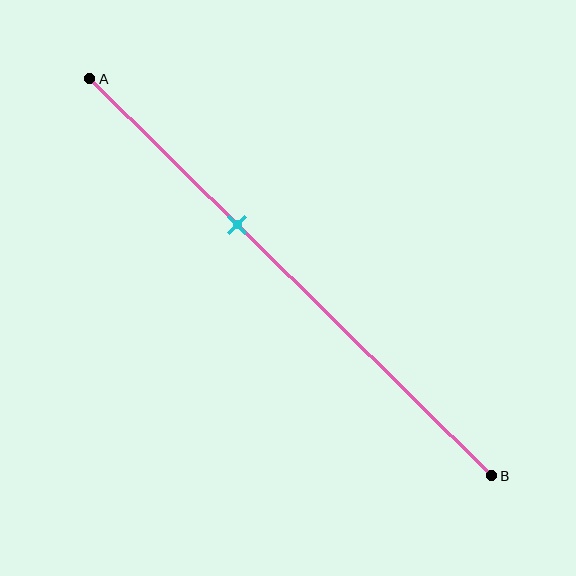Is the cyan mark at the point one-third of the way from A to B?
No, the mark is at about 35% from A, not at the 33% one-third point.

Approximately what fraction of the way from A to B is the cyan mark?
The cyan mark is approximately 35% of the way from A to B.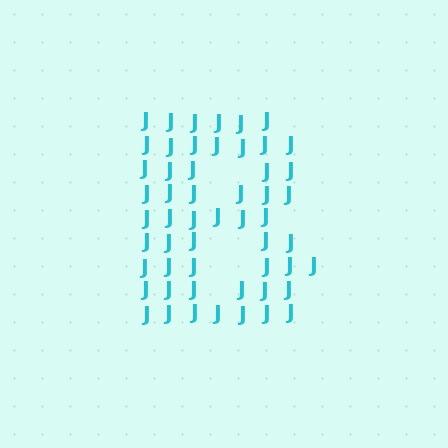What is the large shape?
The large shape is the letter B.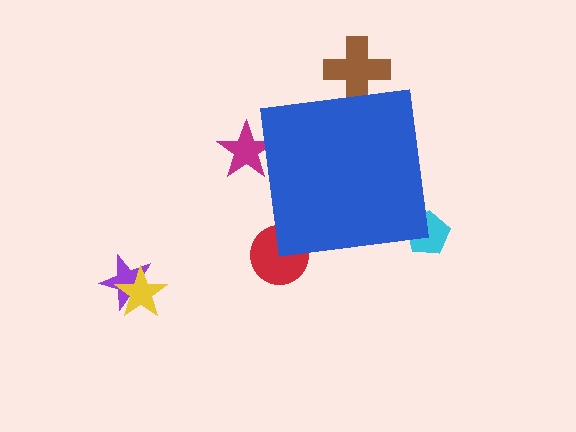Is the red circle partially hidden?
Yes, the red circle is partially hidden behind the blue square.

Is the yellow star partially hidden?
No, the yellow star is fully visible.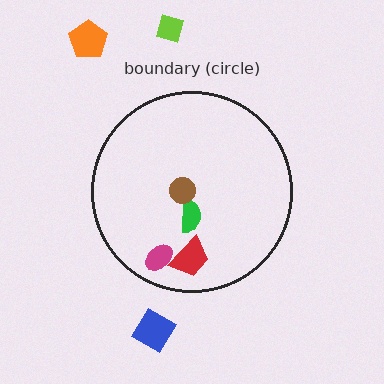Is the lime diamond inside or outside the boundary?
Outside.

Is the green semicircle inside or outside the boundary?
Inside.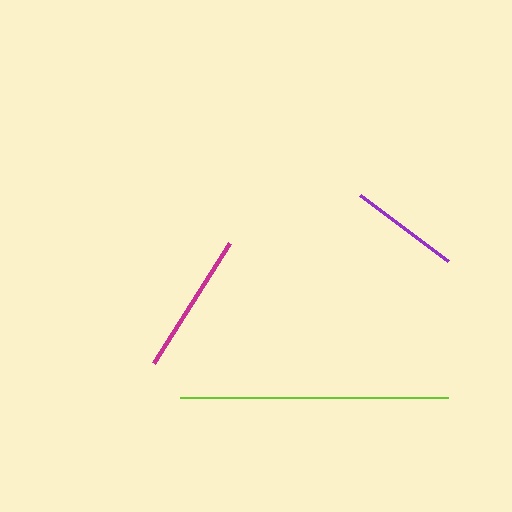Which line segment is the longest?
The lime line is the longest at approximately 268 pixels.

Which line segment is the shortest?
The purple line is the shortest at approximately 110 pixels.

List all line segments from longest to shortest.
From longest to shortest: lime, magenta, purple.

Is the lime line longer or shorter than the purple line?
The lime line is longer than the purple line.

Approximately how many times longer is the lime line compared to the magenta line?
The lime line is approximately 1.9 times the length of the magenta line.